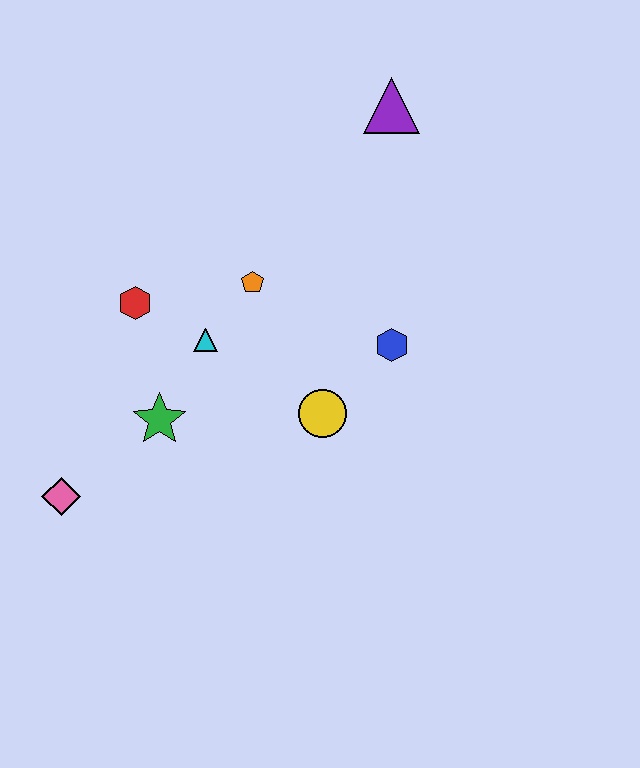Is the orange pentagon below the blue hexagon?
No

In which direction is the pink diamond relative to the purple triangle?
The pink diamond is below the purple triangle.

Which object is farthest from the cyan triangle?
The purple triangle is farthest from the cyan triangle.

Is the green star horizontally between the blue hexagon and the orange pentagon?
No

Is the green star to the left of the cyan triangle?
Yes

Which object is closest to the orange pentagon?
The cyan triangle is closest to the orange pentagon.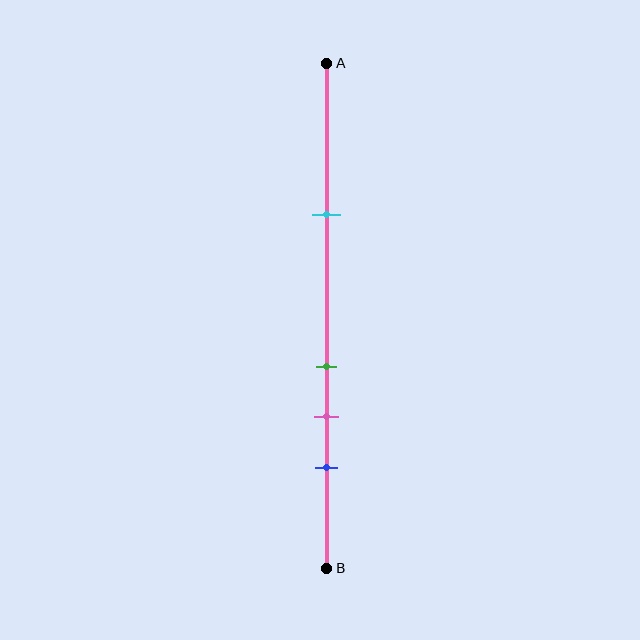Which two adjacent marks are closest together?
The green and pink marks are the closest adjacent pair.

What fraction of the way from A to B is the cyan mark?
The cyan mark is approximately 30% (0.3) of the way from A to B.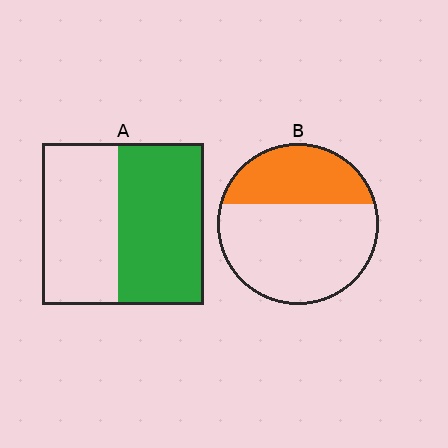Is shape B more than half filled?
No.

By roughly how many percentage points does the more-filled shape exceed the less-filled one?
By roughly 20 percentage points (A over B).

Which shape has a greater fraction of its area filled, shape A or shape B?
Shape A.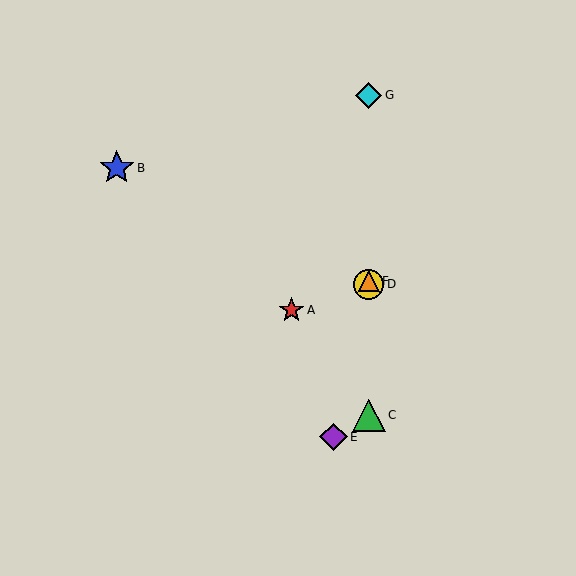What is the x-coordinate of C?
Object C is at x≈369.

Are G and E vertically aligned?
No, G is at x≈369 and E is at x≈333.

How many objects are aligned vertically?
4 objects (C, D, F, G) are aligned vertically.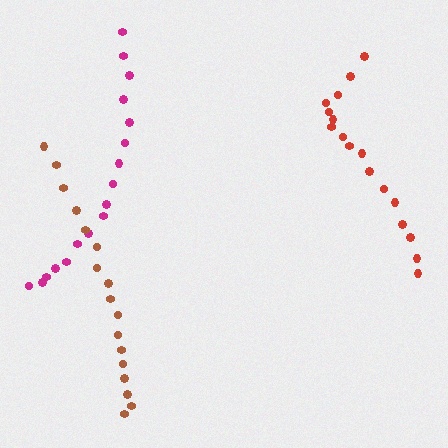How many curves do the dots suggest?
There are 3 distinct paths.